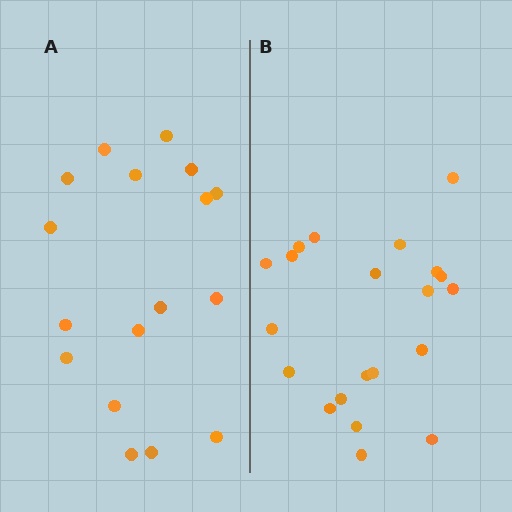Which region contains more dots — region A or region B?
Region B (the right region) has more dots.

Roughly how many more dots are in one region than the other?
Region B has about 4 more dots than region A.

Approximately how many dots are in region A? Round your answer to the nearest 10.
About 20 dots. (The exact count is 17, which rounds to 20.)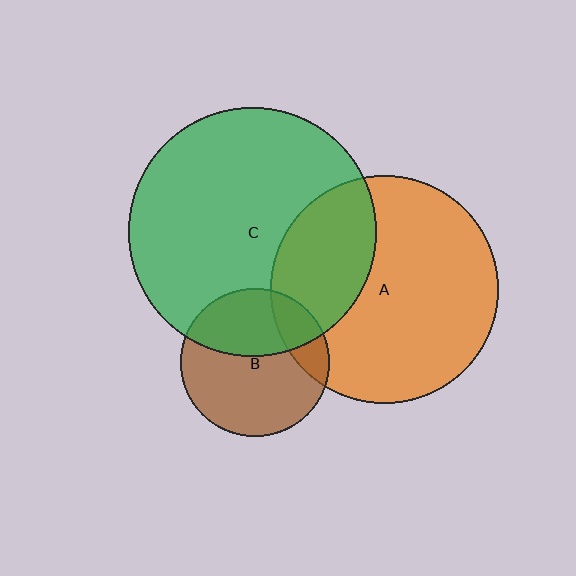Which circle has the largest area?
Circle C (green).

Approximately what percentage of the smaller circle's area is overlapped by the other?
Approximately 15%.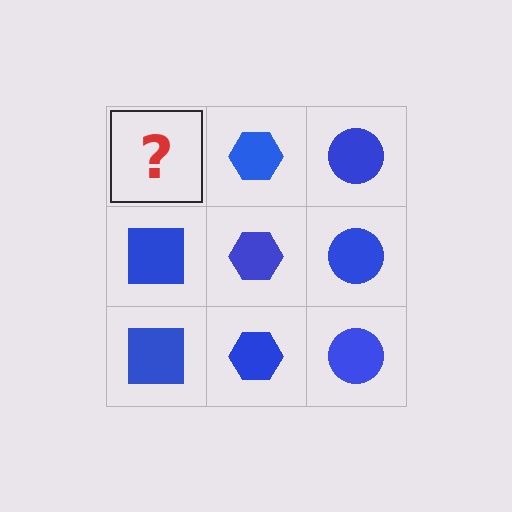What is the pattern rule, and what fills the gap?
The rule is that each column has a consistent shape. The gap should be filled with a blue square.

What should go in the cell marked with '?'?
The missing cell should contain a blue square.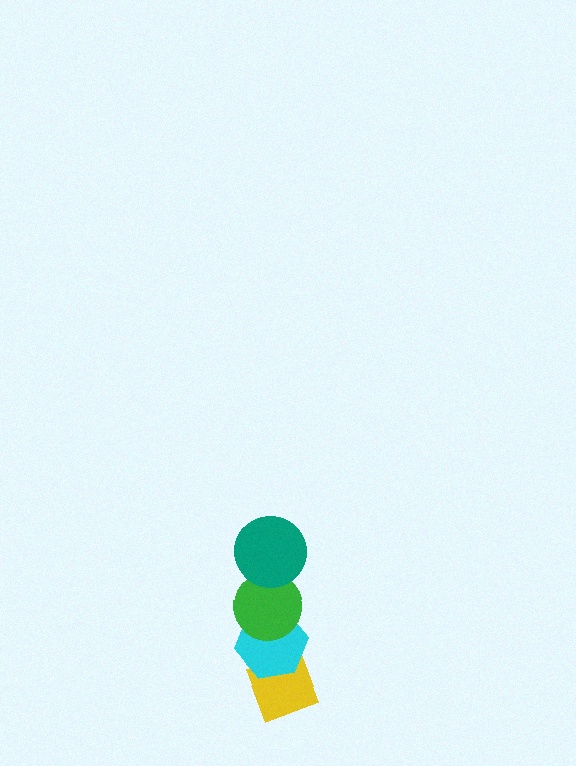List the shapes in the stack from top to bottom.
From top to bottom: the teal circle, the green circle, the cyan hexagon, the yellow diamond.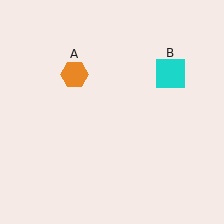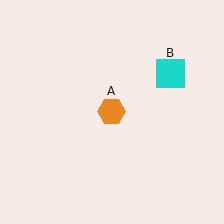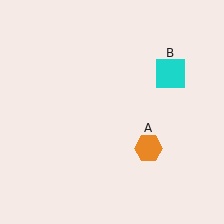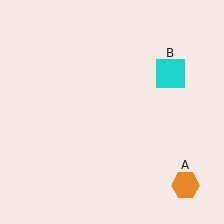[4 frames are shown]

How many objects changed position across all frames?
1 object changed position: orange hexagon (object A).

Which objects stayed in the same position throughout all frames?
Cyan square (object B) remained stationary.